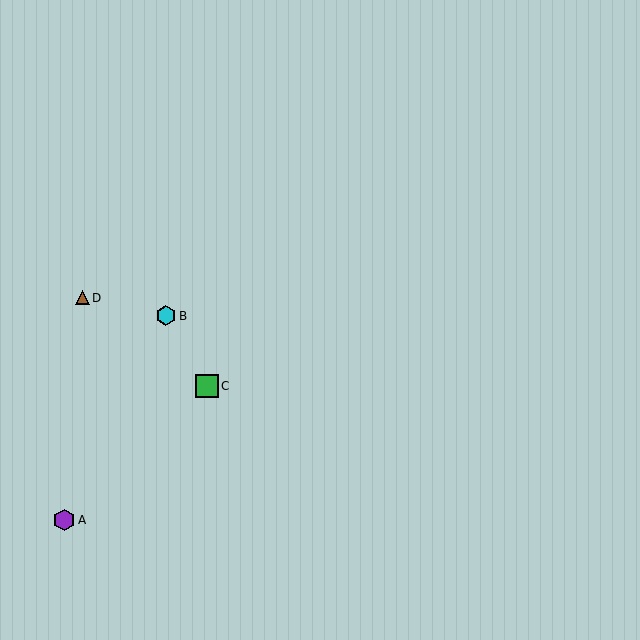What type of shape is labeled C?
Shape C is a green square.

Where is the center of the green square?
The center of the green square is at (207, 386).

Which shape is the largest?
The green square (labeled C) is the largest.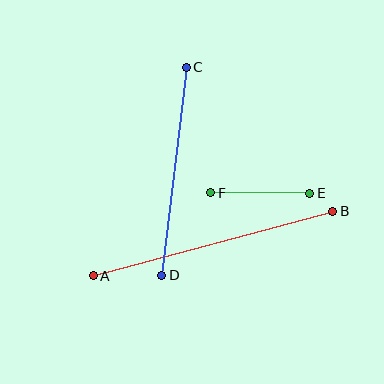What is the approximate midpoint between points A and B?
The midpoint is at approximately (213, 244) pixels.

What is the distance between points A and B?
The distance is approximately 248 pixels.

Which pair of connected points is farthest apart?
Points A and B are farthest apart.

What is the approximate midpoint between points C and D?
The midpoint is at approximately (174, 171) pixels.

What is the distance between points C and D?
The distance is approximately 209 pixels.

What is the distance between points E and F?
The distance is approximately 99 pixels.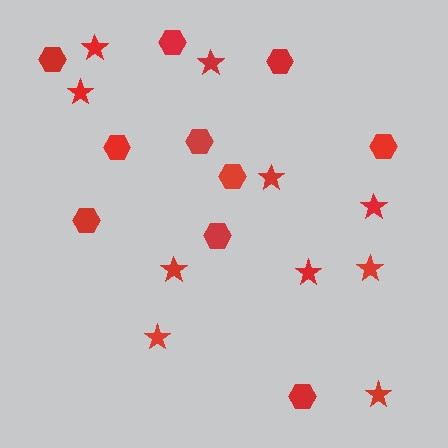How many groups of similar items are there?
There are 2 groups: one group of stars (10) and one group of hexagons (10).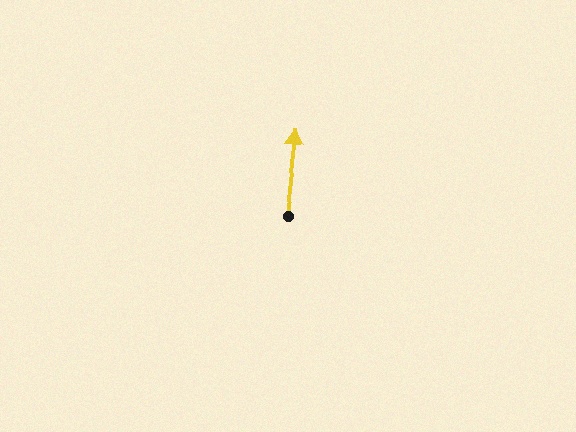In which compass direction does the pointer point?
North.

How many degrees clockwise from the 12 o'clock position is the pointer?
Approximately 7 degrees.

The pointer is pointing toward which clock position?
Roughly 12 o'clock.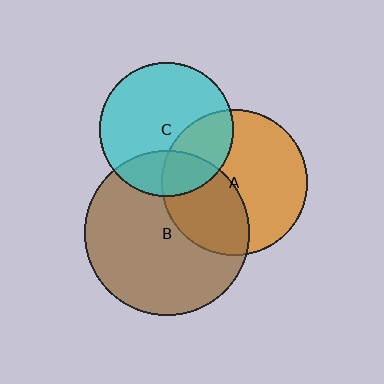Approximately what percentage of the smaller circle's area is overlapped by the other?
Approximately 25%.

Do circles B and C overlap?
Yes.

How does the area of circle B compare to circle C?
Approximately 1.5 times.